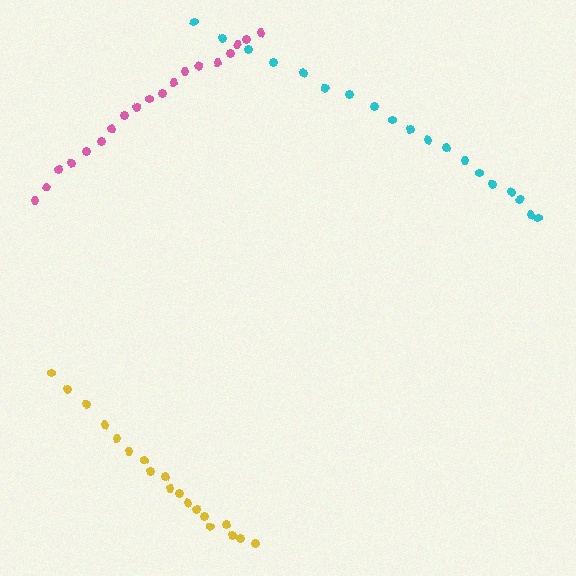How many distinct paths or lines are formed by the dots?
There are 3 distinct paths.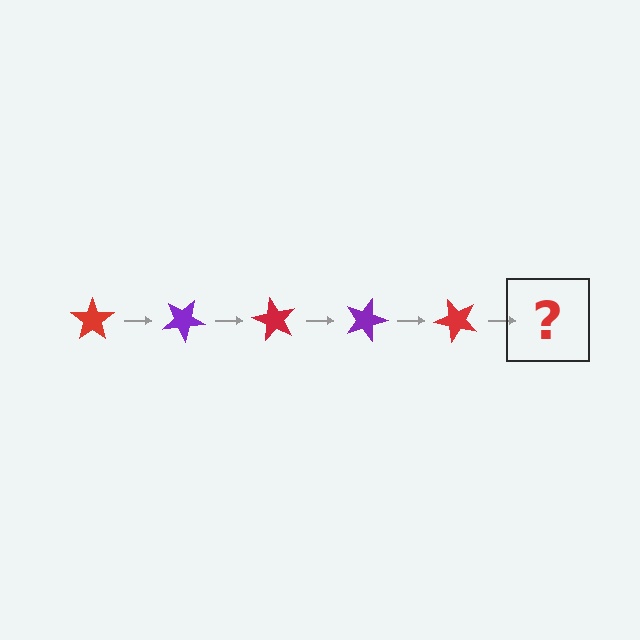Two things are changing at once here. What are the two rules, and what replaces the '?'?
The two rules are that it rotates 30 degrees each step and the color cycles through red and purple. The '?' should be a purple star, rotated 150 degrees from the start.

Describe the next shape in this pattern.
It should be a purple star, rotated 150 degrees from the start.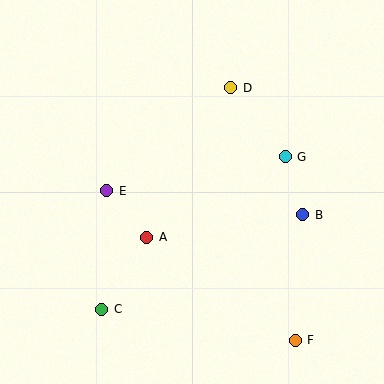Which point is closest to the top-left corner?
Point E is closest to the top-left corner.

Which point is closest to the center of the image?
Point A at (147, 237) is closest to the center.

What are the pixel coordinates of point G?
Point G is at (285, 157).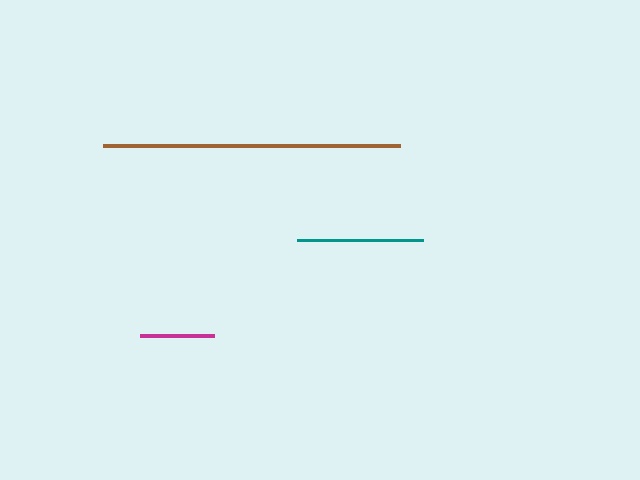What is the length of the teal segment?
The teal segment is approximately 126 pixels long.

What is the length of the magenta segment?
The magenta segment is approximately 74 pixels long.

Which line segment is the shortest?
The magenta line is the shortest at approximately 74 pixels.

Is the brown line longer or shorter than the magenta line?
The brown line is longer than the magenta line.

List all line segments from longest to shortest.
From longest to shortest: brown, teal, magenta.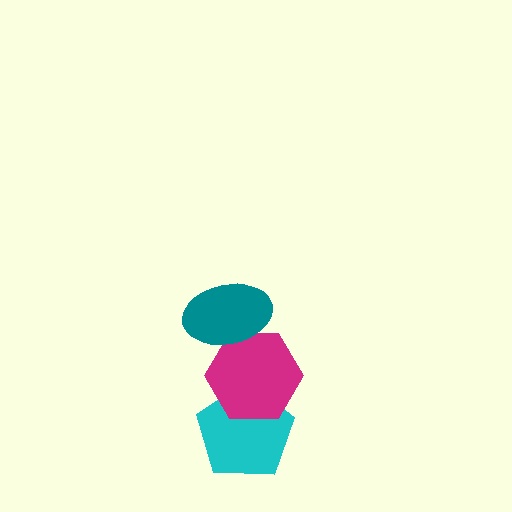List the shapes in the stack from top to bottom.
From top to bottom: the teal ellipse, the magenta hexagon, the cyan pentagon.